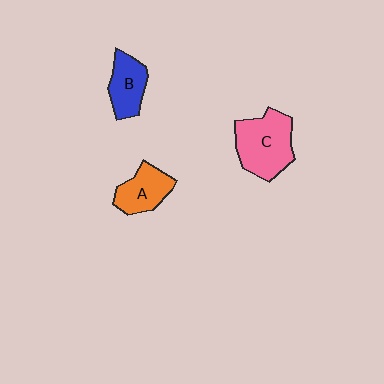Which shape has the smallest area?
Shape B (blue).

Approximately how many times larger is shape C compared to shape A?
Approximately 1.5 times.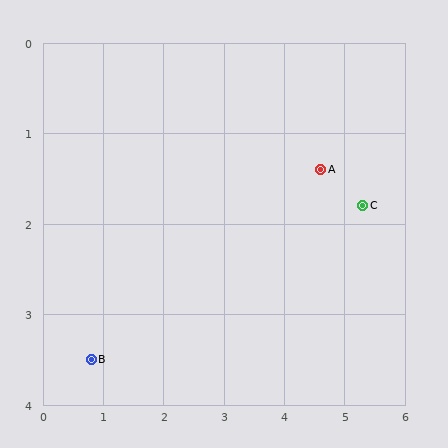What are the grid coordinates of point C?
Point C is at approximately (5.3, 1.8).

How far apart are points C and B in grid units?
Points C and B are about 4.8 grid units apart.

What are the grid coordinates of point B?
Point B is at approximately (0.8, 3.5).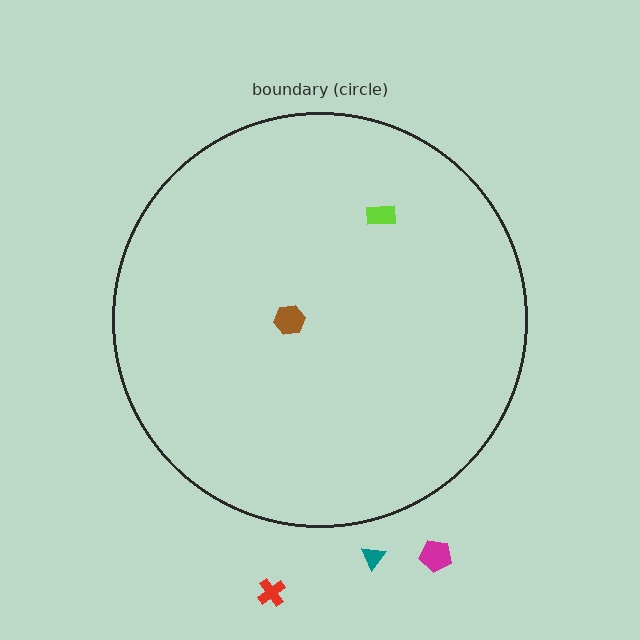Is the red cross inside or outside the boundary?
Outside.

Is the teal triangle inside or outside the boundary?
Outside.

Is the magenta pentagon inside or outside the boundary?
Outside.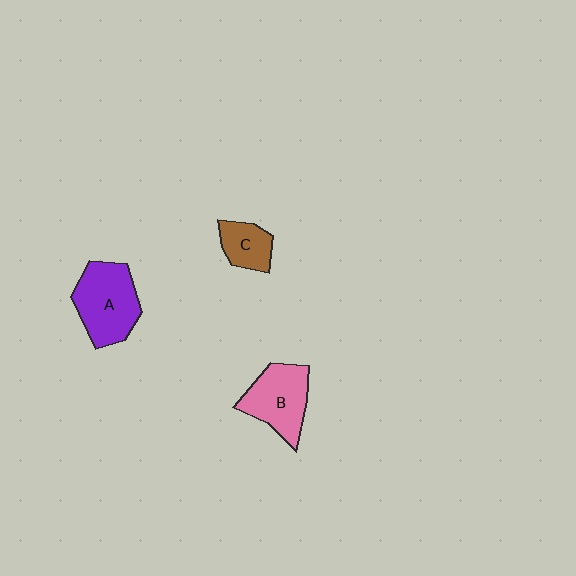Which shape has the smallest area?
Shape C (brown).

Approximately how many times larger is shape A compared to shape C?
Approximately 2.0 times.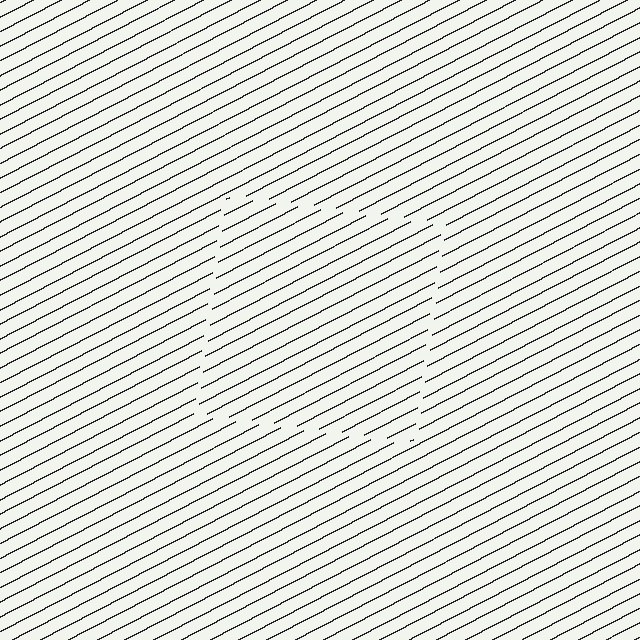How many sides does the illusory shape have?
4 sides — the line-ends trace a square.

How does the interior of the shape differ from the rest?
The interior of the shape contains the same grating, shifted by half a period — the contour is defined by the phase discontinuity where line-ends from the inner and outer gratings abut.